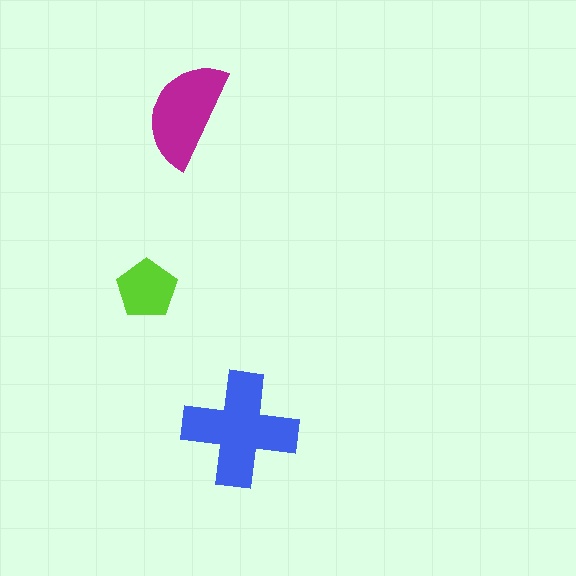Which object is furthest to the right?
The blue cross is rightmost.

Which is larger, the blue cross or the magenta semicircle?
The blue cross.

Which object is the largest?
The blue cross.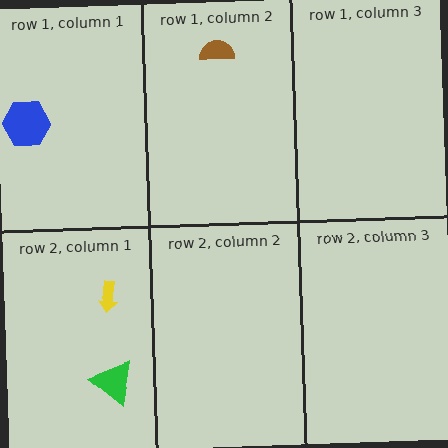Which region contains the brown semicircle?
The row 1, column 2 region.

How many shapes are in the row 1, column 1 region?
1.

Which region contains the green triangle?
The row 2, column 1 region.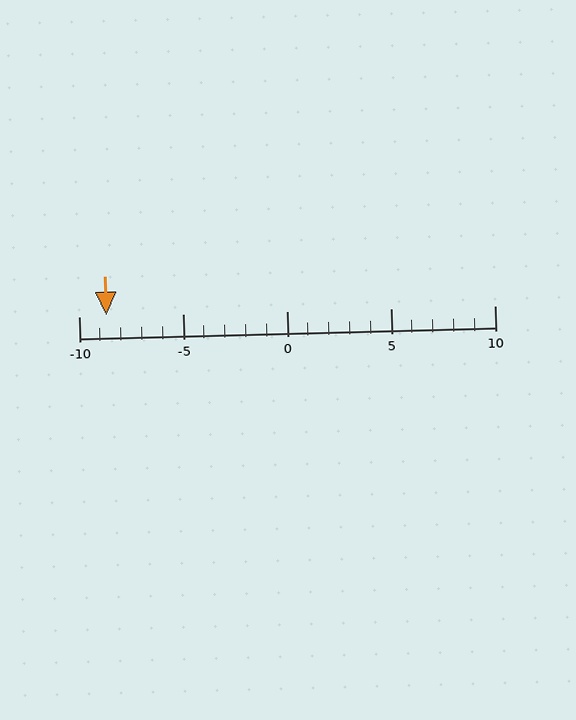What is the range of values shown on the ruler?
The ruler shows values from -10 to 10.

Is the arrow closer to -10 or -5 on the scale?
The arrow is closer to -10.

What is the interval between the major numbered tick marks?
The major tick marks are spaced 5 units apart.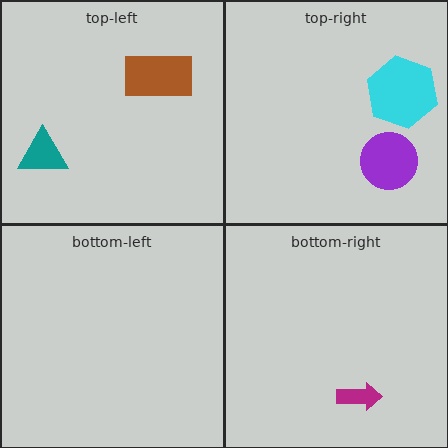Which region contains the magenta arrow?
The bottom-right region.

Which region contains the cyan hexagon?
The top-right region.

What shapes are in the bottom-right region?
The magenta arrow.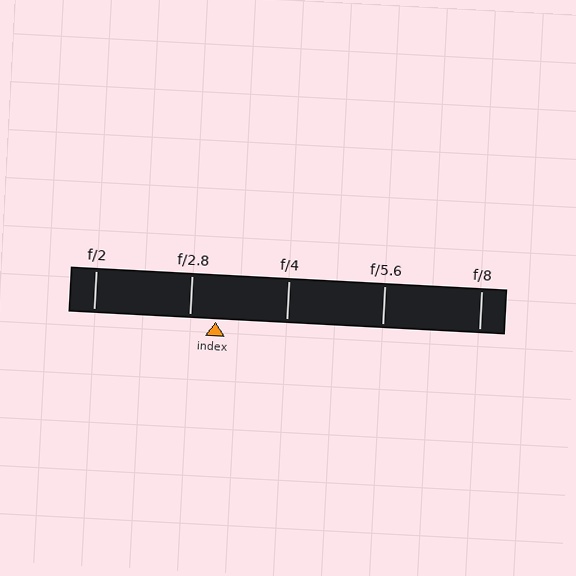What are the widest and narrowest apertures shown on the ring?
The widest aperture shown is f/2 and the narrowest is f/8.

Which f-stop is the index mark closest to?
The index mark is closest to f/2.8.